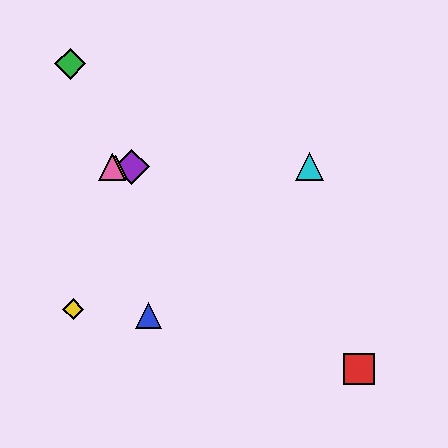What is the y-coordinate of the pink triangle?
The pink triangle is at y≈167.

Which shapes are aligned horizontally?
The purple diamond, the orange triangle, the cyan triangle, the pink triangle are aligned horizontally.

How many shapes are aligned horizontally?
4 shapes (the purple diamond, the orange triangle, the cyan triangle, the pink triangle) are aligned horizontally.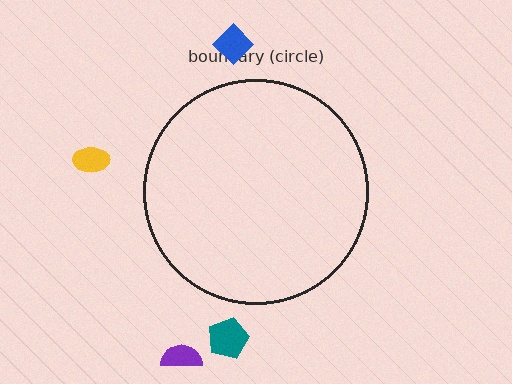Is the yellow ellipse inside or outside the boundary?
Outside.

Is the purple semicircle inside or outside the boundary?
Outside.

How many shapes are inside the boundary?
0 inside, 4 outside.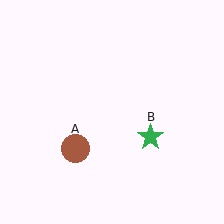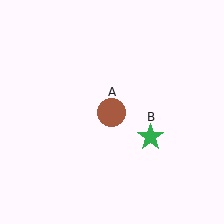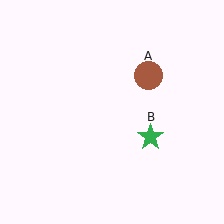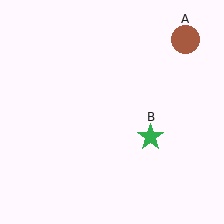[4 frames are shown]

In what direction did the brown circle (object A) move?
The brown circle (object A) moved up and to the right.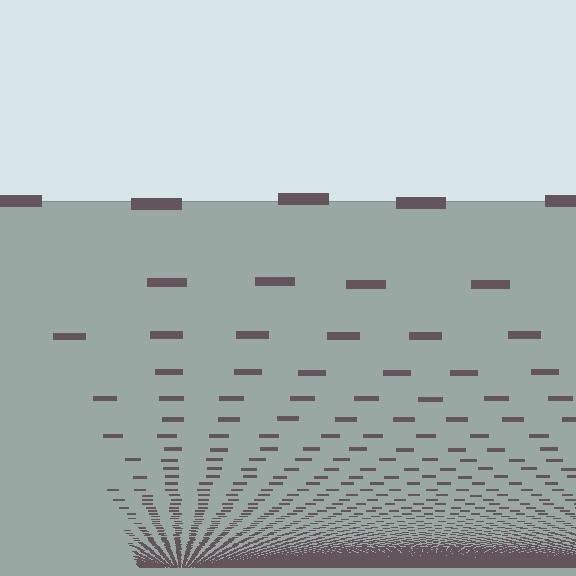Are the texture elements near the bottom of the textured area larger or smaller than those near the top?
Smaller. The gradient is inverted — elements near the bottom are smaller and denser.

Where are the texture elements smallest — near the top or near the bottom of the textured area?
Near the bottom.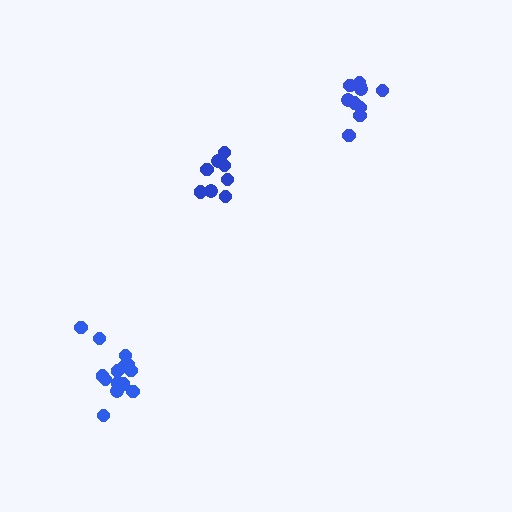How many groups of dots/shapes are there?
There are 3 groups.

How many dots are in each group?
Group 1: 8 dots, Group 2: 10 dots, Group 3: 14 dots (32 total).